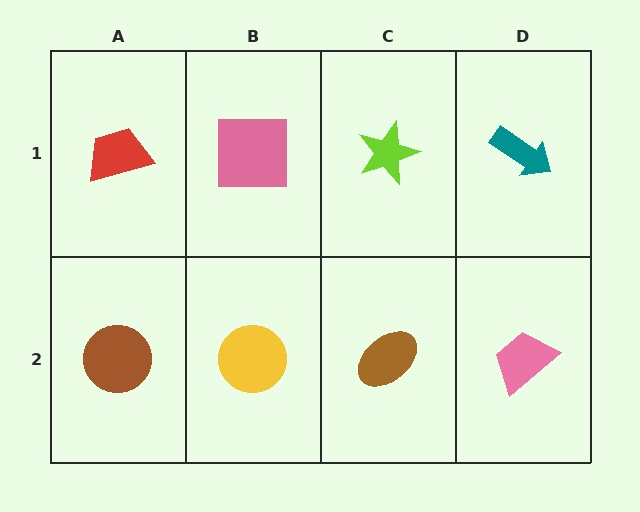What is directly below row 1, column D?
A pink trapezoid.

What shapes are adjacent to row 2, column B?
A pink square (row 1, column B), a brown circle (row 2, column A), a brown ellipse (row 2, column C).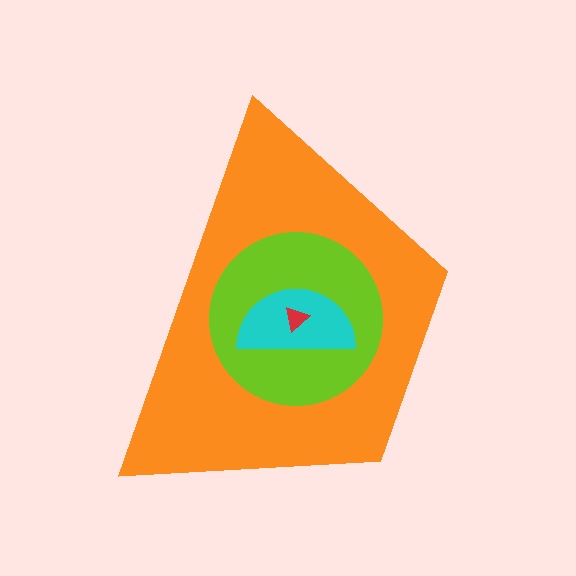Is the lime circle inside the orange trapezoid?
Yes.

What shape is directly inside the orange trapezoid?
The lime circle.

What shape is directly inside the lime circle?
The cyan semicircle.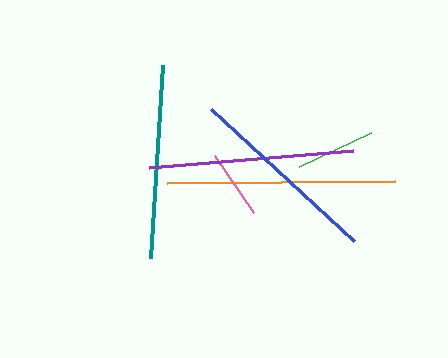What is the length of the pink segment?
The pink segment is approximately 70 pixels long.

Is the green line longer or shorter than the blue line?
The blue line is longer than the green line.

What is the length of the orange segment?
The orange segment is approximately 229 pixels long.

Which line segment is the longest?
The orange line is the longest at approximately 229 pixels.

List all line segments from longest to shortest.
From longest to shortest: orange, purple, teal, blue, green, pink.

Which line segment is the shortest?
The pink line is the shortest at approximately 70 pixels.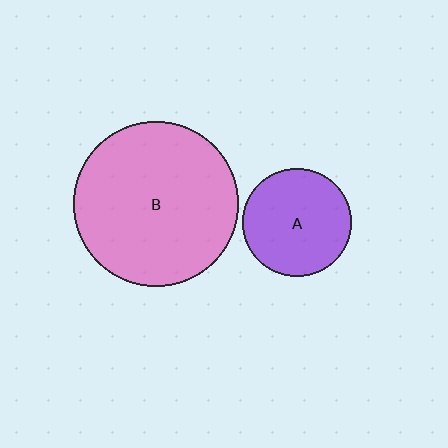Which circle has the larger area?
Circle B (pink).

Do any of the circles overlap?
No, none of the circles overlap.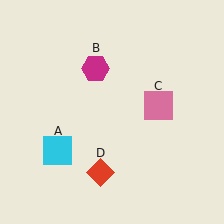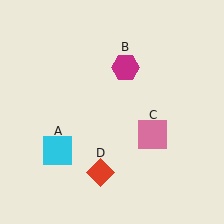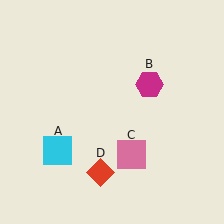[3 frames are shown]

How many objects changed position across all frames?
2 objects changed position: magenta hexagon (object B), pink square (object C).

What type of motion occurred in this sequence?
The magenta hexagon (object B), pink square (object C) rotated clockwise around the center of the scene.